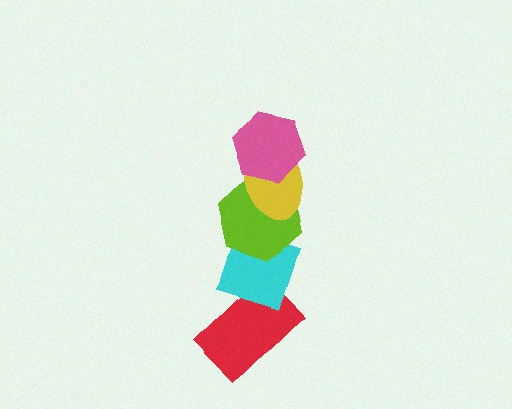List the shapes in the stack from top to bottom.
From top to bottom: the pink hexagon, the yellow ellipse, the lime hexagon, the cyan diamond, the red rectangle.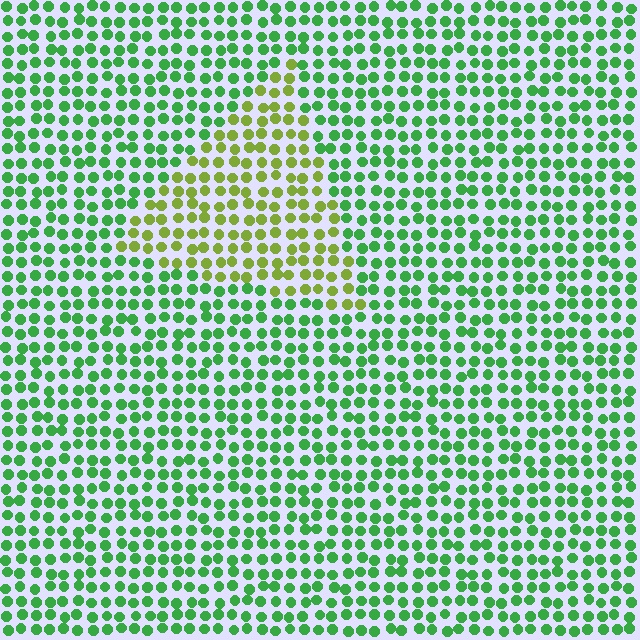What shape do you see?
I see a triangle.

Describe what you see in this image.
The image is filled with small green elements in a uniform arrangement. A triangle-shaped region is visible where the elements are tinted to a slightly different hue, forming a subtle color boundary.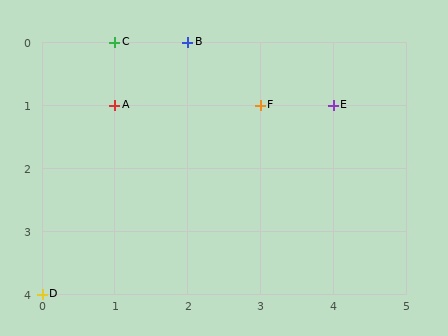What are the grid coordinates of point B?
Point B is at grid coordinates (2, 0).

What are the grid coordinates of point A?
Point A is at grid coordinates (1, 1).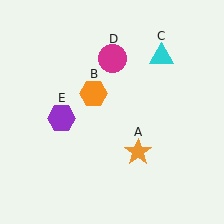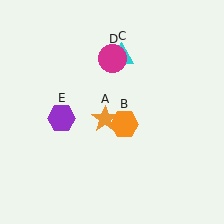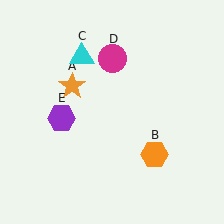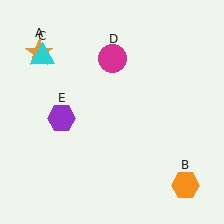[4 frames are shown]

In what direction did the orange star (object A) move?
The orange star (object A) moved up and to the left.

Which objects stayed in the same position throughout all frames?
Magenta circle (object D) and purple hexagon (object E) remained stationary.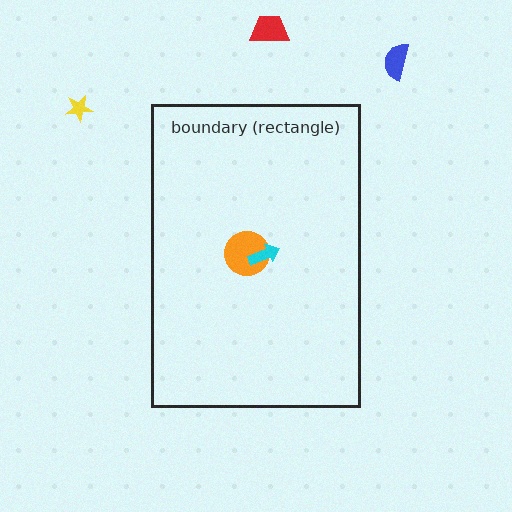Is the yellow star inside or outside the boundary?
Outside.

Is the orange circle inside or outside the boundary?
Inside.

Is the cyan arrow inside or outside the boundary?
Inside.